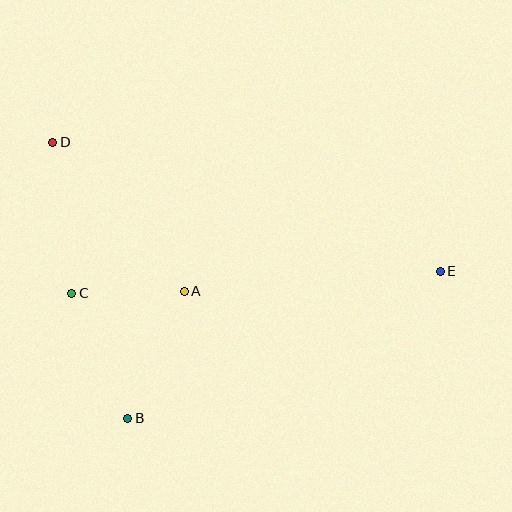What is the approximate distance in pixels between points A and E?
The distance between A and E is approximately 257 pixels.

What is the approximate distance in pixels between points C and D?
The distance between C and D is approximately 152 pixels.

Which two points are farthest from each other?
Points D and E are farthest from each other.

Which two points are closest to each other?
Points A and C are closest to each other.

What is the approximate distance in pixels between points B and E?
The distance between B and E is approximately 345 pixels.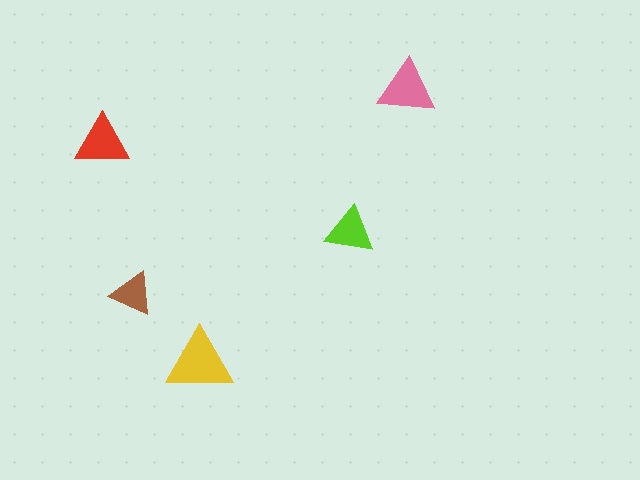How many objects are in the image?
There are 5 objects in the image.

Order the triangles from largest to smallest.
the yellow one, the pink one, the red one, the lime one, the brown one.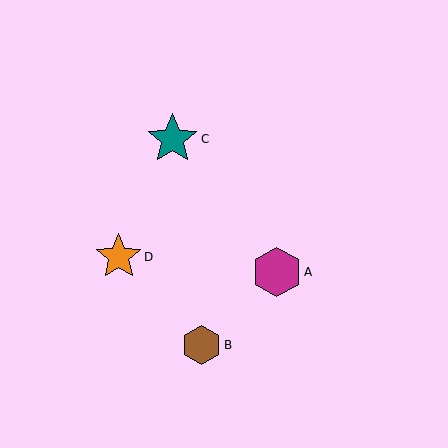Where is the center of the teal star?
The center of the teal star is at (173, 139).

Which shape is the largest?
The teal star (labeled C) is the largest.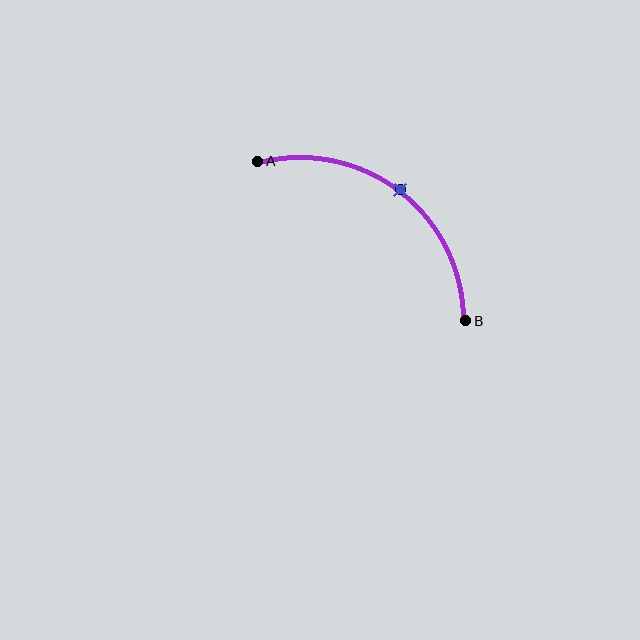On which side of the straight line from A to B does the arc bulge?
The arc bulges above and to the right of the straight line connecting A and B.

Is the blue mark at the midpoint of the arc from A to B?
Yes. The blue mark lies on the arc at equal arc-length from both A and B — it is the arc midpoint.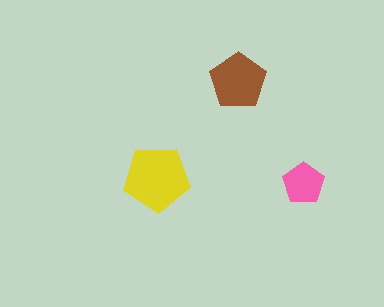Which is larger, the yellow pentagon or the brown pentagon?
The yellow one.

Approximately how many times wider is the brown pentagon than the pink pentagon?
About 1.5 times wider.